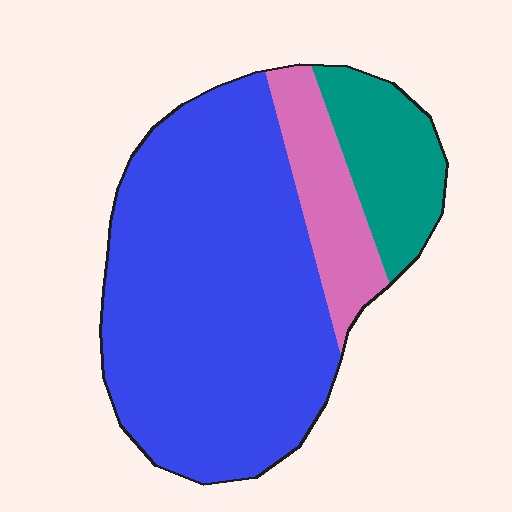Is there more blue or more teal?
Blue.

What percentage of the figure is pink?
Pink covers roughly 15% of the figure.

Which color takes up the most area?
Blue, at roughly 70%.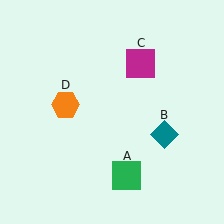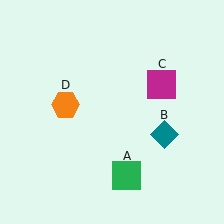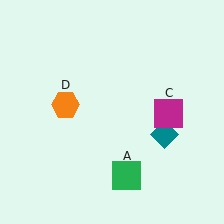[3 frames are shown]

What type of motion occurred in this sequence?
The magenta square (object C) rotated clockwise around the center of the scene.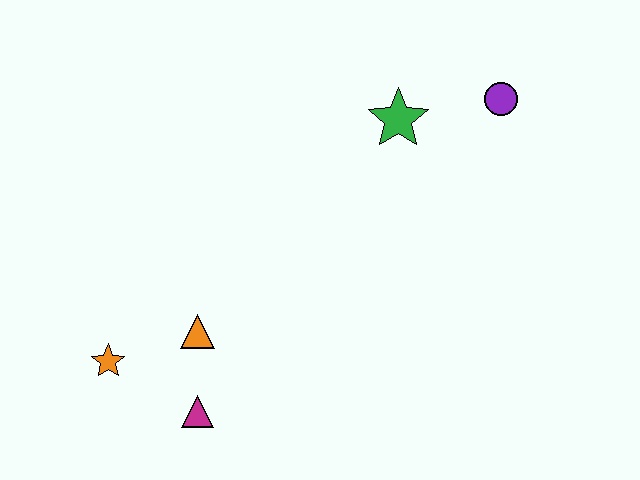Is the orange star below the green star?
Yes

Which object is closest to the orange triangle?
The magenta triangle is closest to the orange triangle.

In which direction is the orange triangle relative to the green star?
The orange triangle is below the green star.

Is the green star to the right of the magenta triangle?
Yes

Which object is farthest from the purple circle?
The orange star is farthest from the purple circle.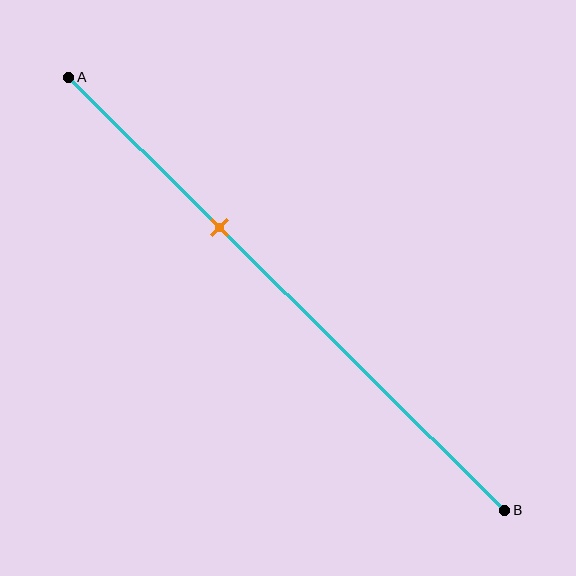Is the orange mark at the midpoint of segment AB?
No, the mark is at about 35% from A, not at the 50% midpoint.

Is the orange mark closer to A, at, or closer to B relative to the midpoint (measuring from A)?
The orange mark is closer to point A than the midpoint of segment AB.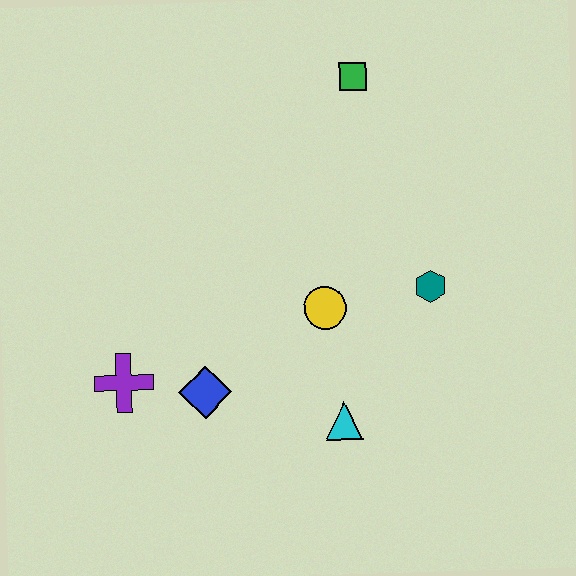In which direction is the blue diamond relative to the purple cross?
The blue diamond is to the right of the purple cross.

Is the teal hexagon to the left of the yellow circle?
No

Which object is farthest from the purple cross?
The green square is farthest from the purple cross.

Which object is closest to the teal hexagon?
The yellow circle is closest to the teal hexagon.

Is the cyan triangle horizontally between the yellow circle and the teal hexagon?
Yes